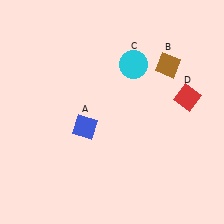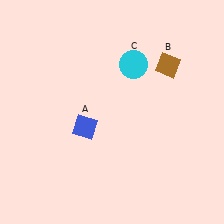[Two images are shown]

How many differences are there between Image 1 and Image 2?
There is 1 difference between the two images.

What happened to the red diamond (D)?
The red diamond (D) was removed in Image 2. It was in the top-right area of Image 1.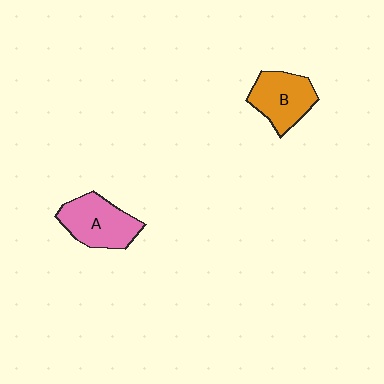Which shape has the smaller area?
Shape B (orange).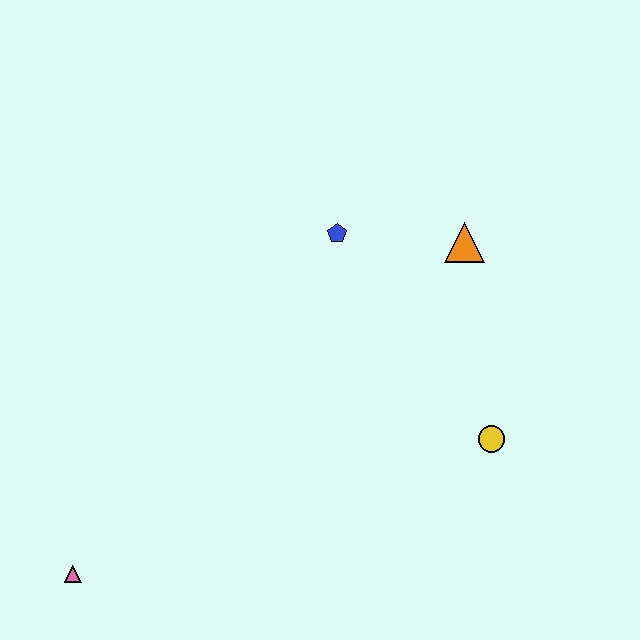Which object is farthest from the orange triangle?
The pink triangle is farthest from the orange triangle.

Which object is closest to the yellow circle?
The orange triangle is closest to the yellow circle.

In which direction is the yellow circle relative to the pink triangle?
The yellow circle is to the right of the pink triangle.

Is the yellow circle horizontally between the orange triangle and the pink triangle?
No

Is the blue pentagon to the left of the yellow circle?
Yes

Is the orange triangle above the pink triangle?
Yes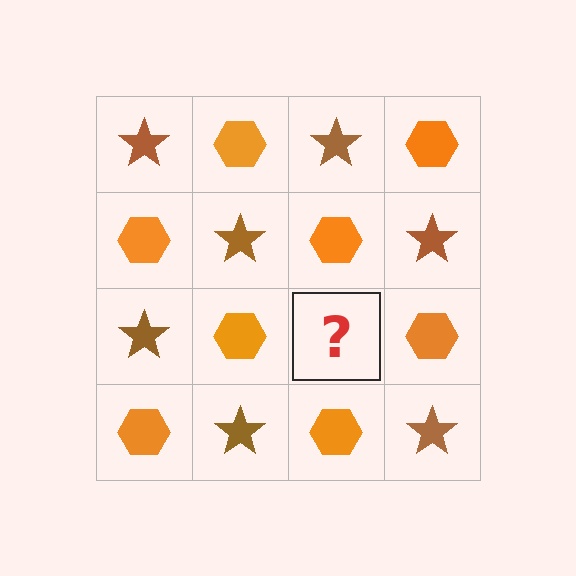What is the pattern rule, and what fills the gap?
The rule is that it alternates brown star and orange hexagon in a checkerboard pattern. The gap should be filled with a brown star.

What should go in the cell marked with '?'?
The missing cell should contain a brown star.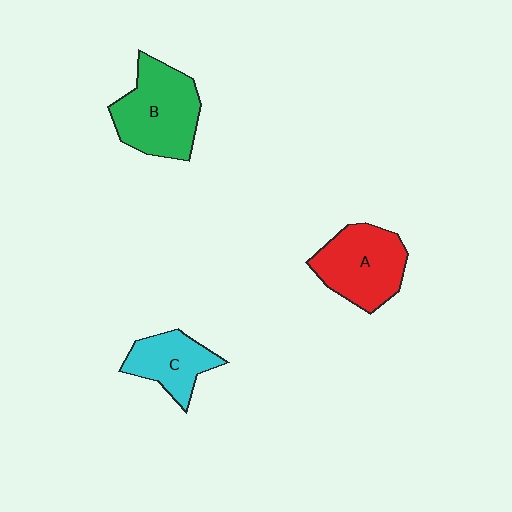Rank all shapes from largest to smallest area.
From largest to smallest: B (green), A (red), C (cyan).